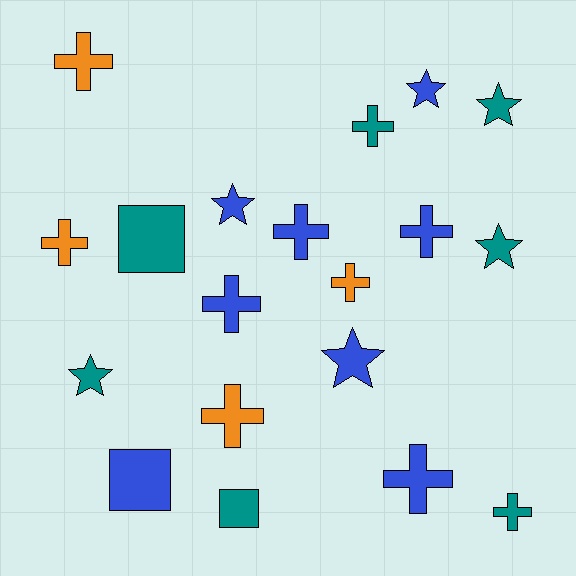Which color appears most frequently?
Blue, with 8 objects.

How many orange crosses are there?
There are 4 orange crosses.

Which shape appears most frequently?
Cross, with 10 objects.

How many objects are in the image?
There are 19 objects.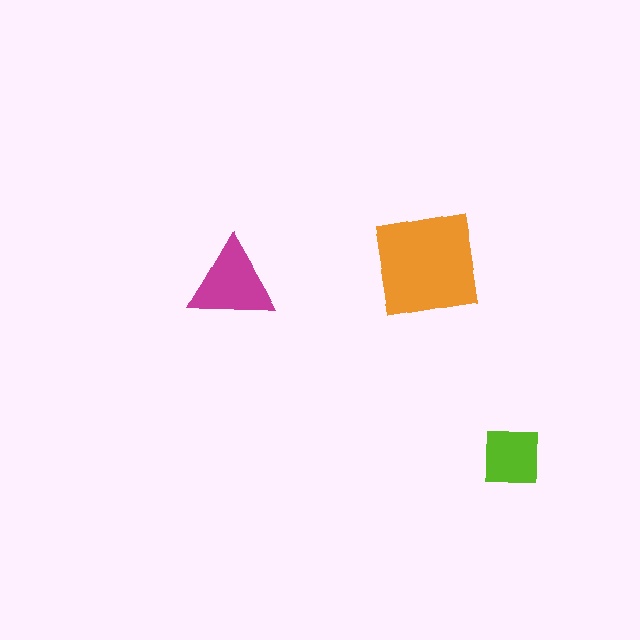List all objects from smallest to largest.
The lime square, the magenta triangle, the orange square.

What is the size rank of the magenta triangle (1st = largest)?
2nd.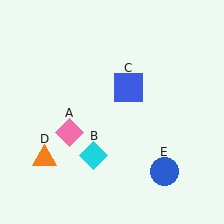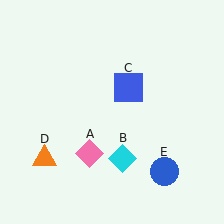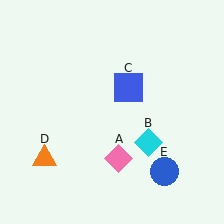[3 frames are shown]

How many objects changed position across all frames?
2 objects changed position: pink diamond (object A), cyan diamond (object B).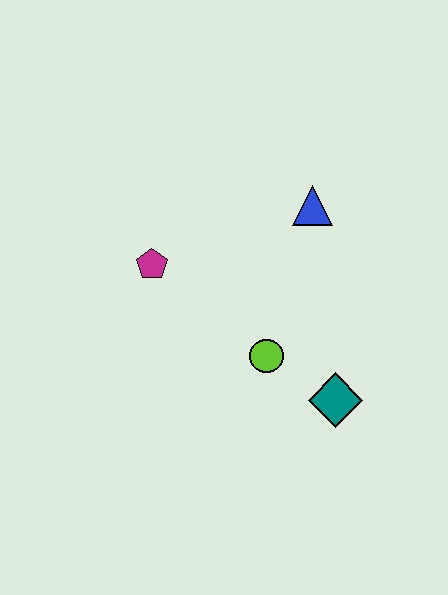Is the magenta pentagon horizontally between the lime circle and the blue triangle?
No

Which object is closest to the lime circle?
The teal diamond is closest to the lime circle.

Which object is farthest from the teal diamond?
The magenta pentagon is farthest from the teal diamond.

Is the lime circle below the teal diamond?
No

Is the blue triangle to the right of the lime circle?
Yes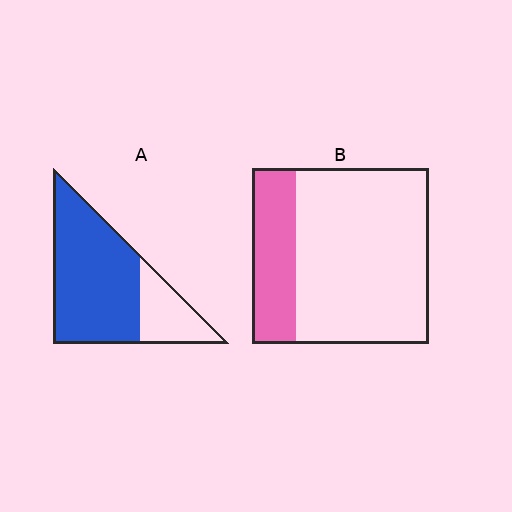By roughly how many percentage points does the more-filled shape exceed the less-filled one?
By roughly 50 percentage points (A over B).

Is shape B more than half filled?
No.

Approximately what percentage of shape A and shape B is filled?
A is approximately 75% and B is approximately 25%.